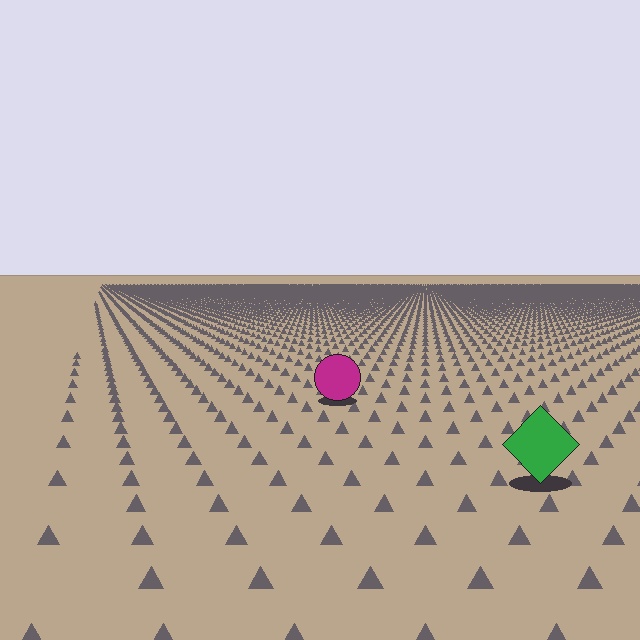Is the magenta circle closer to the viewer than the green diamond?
No. The green diamond is closer — you can tell from the texture gradient: the ground texture is coarser near it.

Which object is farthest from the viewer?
The magenta circle is farthest from the viewer. It appears smaller and the ground texture around it is denser.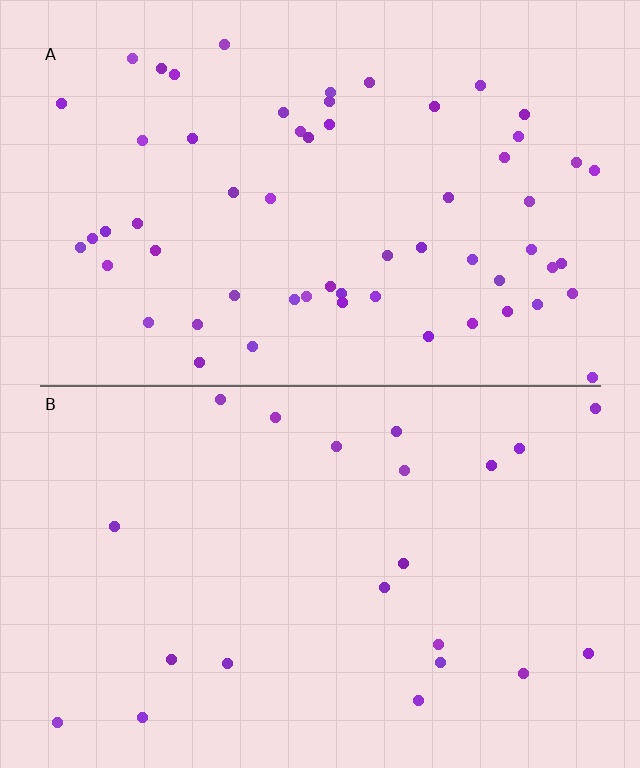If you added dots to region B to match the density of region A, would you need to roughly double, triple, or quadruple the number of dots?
Approximately triple.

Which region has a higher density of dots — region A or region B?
A (the top).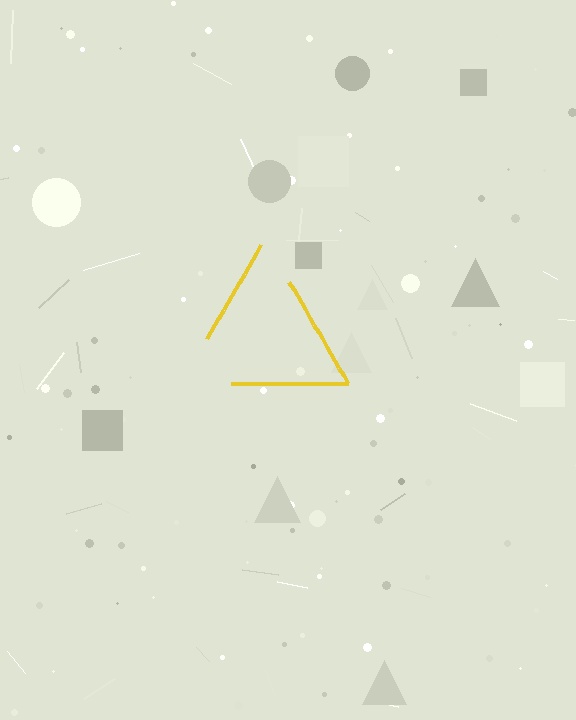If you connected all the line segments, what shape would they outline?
They would outline a triangle.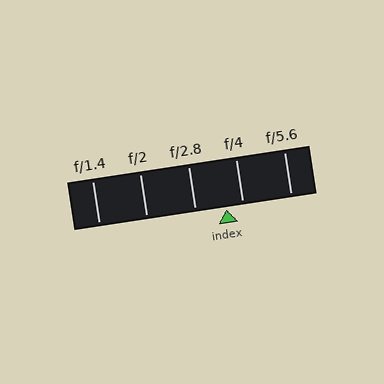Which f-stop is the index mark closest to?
The index mark is closest to f/4.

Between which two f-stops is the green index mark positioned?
The index mark is between f/2.8 and f/4.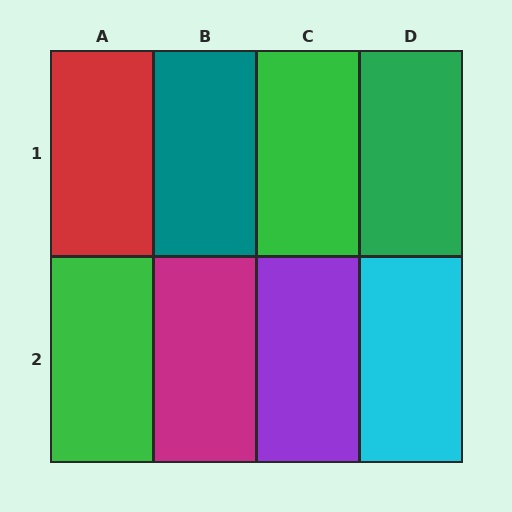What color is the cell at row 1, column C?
Green.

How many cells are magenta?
1 cell is magenta.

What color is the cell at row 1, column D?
Green.